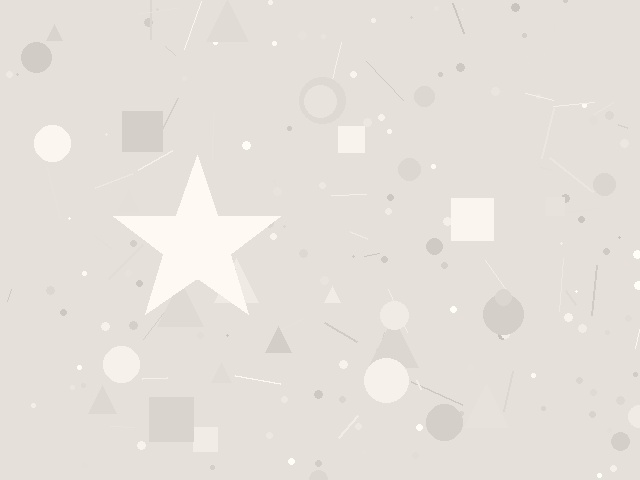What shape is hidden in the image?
A star is hidden in the image.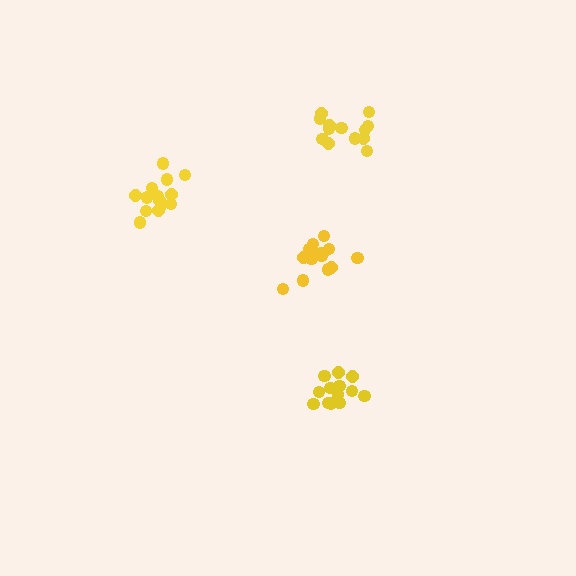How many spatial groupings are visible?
There are 4 spatial groupings.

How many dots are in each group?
Group 1: 16 dots, Group 2: 14 dots, Group 3: 13 dots, Group 4: 13 dots (56 total).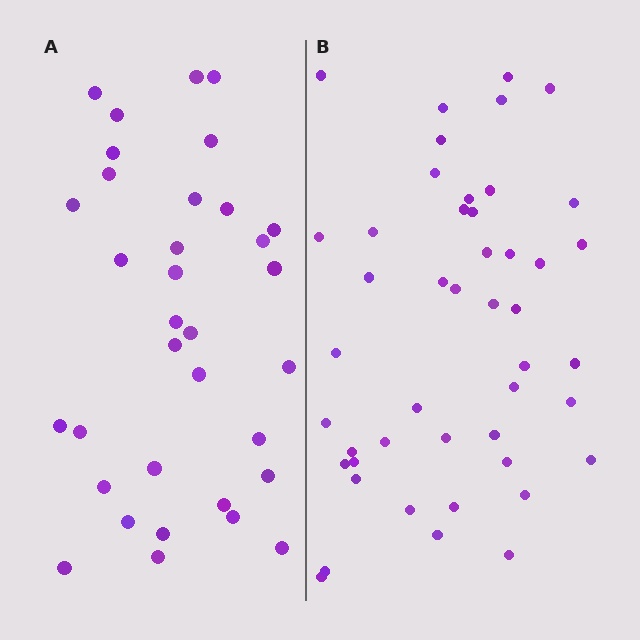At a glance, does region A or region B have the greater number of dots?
Region B (the right region) has more dots.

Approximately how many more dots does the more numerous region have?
Region B has roughly 12 or so more dots than region A.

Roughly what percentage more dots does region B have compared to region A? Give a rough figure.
About 35% more.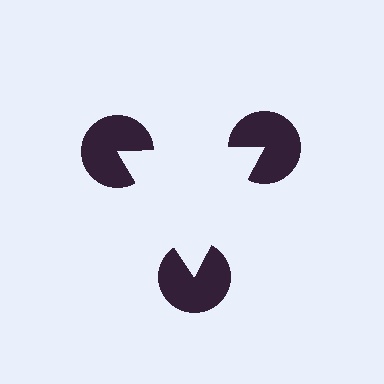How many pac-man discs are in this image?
There are 3 — one at each vertex of the illusory triangle.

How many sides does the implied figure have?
3 sides.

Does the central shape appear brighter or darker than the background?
It typically appears slightly brighter than the background, even though no actual brightness change is drawn.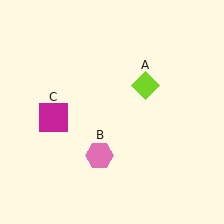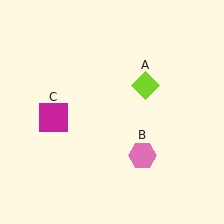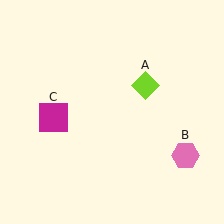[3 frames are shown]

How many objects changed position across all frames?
1 object changed position: pink hexagon (object B).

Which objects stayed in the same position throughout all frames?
Lime diamond (object A) and magenta square (object C) remained stationary.